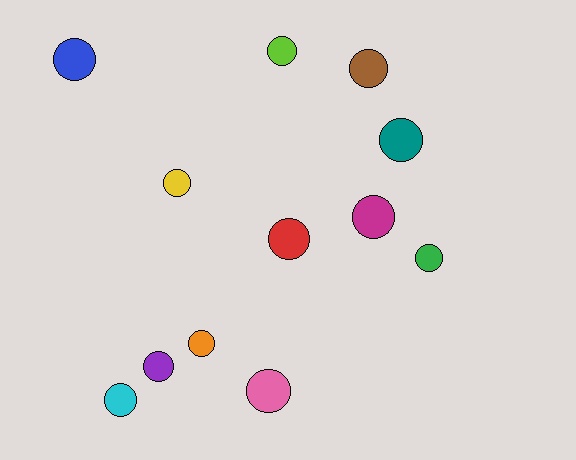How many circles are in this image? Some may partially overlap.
There are 12 circles.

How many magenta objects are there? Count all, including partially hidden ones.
There is 1 magenta object.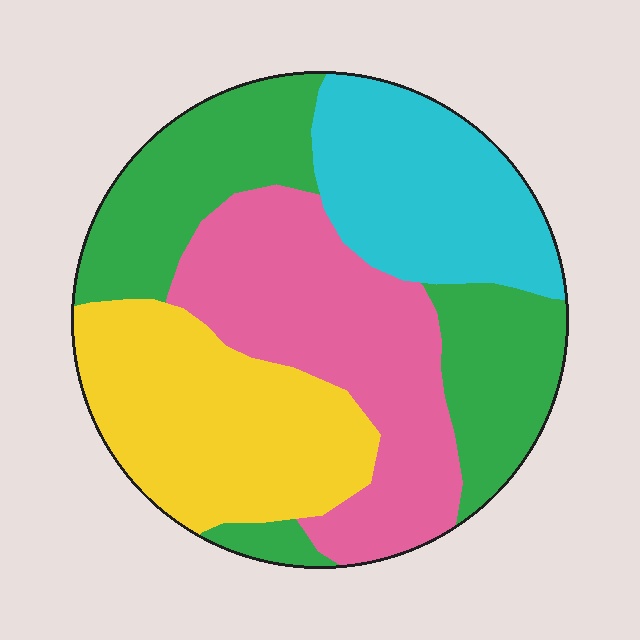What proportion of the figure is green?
Green takes up about one quarter (1/4) of the figure.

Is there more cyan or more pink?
Pink.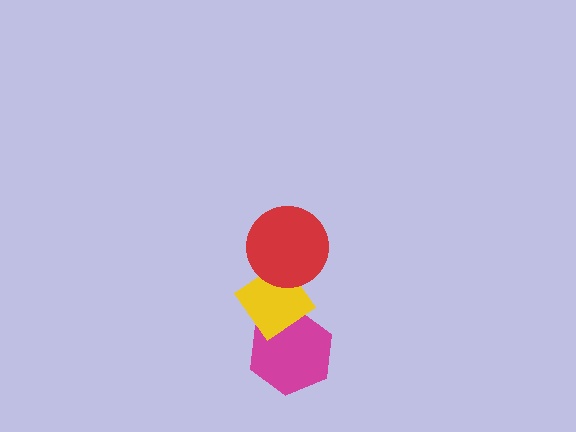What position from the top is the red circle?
The red circle is 1st from the top.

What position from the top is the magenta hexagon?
The magenta hexagon is 3rd from the top.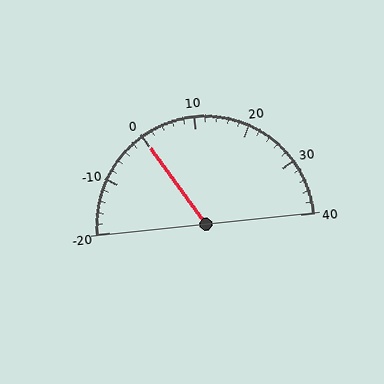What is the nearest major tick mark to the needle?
The nearest major tick mark is 0.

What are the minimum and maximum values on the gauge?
The gauge ranges from -20 to 40.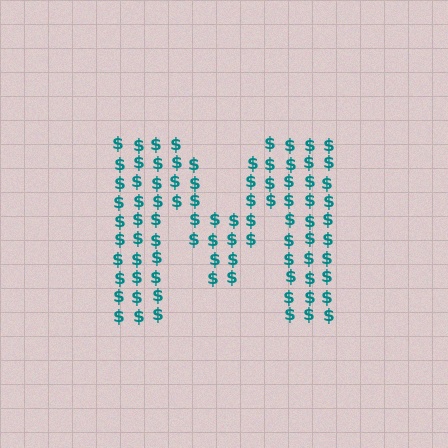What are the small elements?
The small elements are dollar signs.